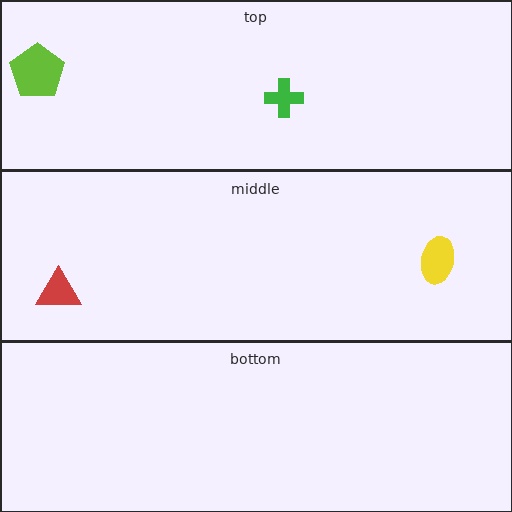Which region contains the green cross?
The top region.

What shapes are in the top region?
The lime pentagon, the green cross.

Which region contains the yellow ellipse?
The middle region.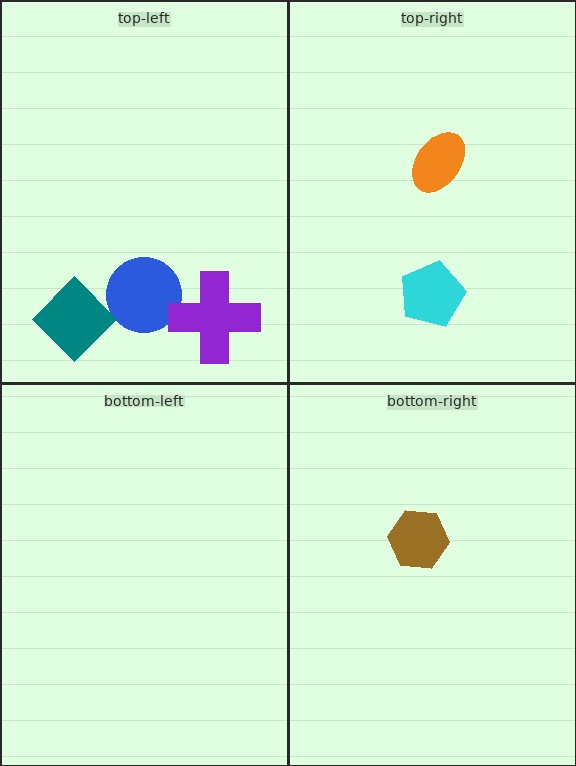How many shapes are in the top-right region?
2.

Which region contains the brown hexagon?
The bottom-right region.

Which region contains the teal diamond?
The top-left region.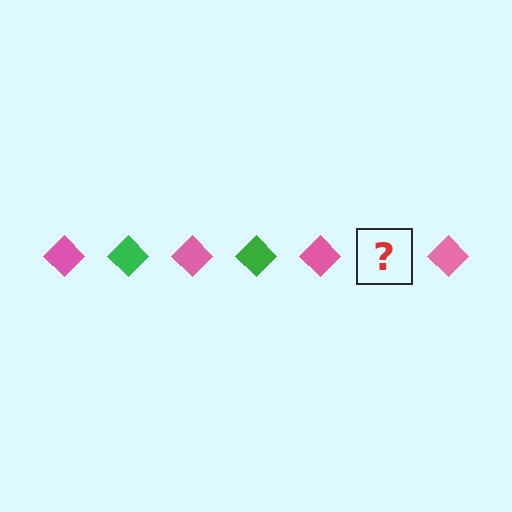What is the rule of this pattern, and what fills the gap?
The rule is that the pattern cycles through pink, green diamonds. The gap should be filled with a green diamond.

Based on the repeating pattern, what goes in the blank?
The blank should be a green diamond.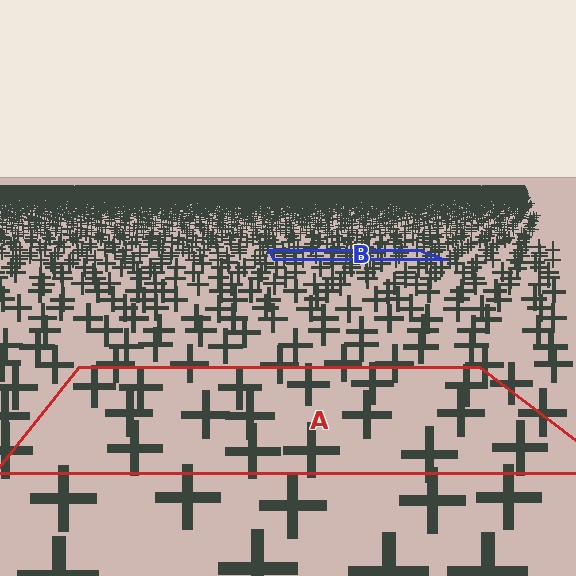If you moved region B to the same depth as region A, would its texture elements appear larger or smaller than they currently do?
They would appear larger. At a closer depth, the same texture elements are projected at a bigger on-screen size.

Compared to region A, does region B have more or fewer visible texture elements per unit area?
Region B has more texture elements per unit area — they are packed more densely because it is farther away.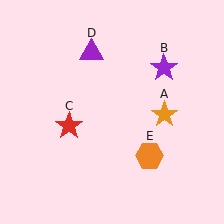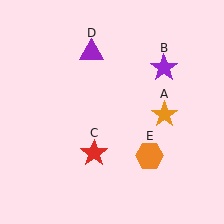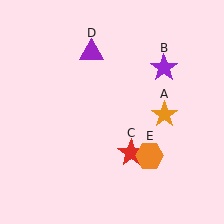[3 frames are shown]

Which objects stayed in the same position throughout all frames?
Orange star (object A) and purple star (object B) and purple triangle (object D) and orange hexagon (object E) remained stationary.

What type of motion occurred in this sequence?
The red star (object C) rotated counterclockwise around the center of the scene.